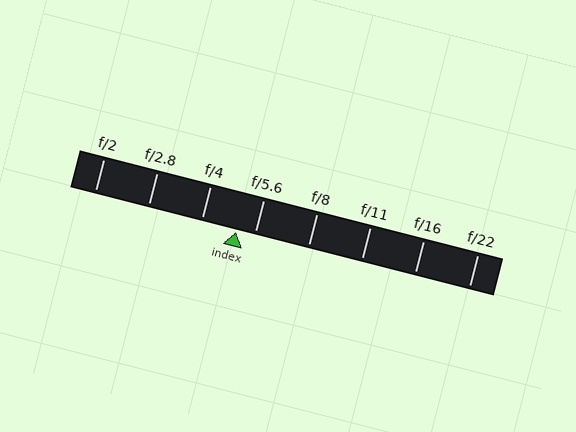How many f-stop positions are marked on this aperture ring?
There are 8 f-stop positions marked.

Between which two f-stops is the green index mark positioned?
The index mark is between f/4 and f/5.6.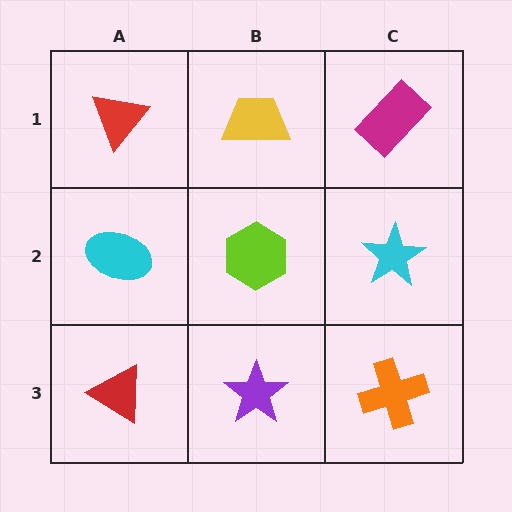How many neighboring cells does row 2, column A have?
3.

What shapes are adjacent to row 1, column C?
A cyan star (row 2, column C), a yellow trapezoid (row 1, column B).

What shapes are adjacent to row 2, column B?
A yellow trapezoid (row 1, column B), a purple star (row 3, column B), a cyan ellipse (row 2, column A), a cyan star (row 2, column C).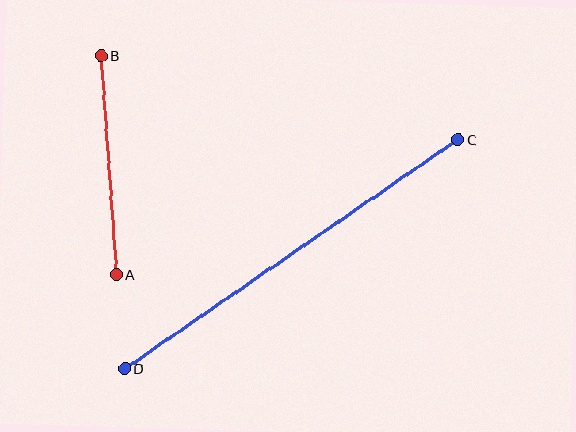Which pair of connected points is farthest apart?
Points C and D are farthest apart.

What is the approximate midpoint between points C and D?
The midpoint is at approximately (291, 254) pixels.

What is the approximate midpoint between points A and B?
The midpoint is at approximately (109, 165) pixels.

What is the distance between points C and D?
The distance is approximately 404 pixels.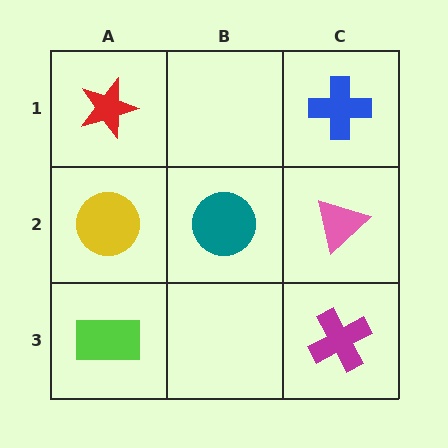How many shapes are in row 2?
3 shapes.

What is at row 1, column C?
A blue cross.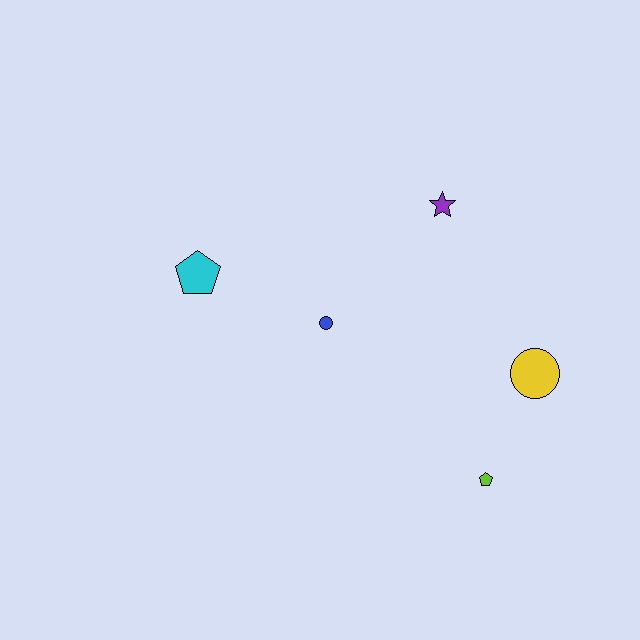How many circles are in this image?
There are 2 circles.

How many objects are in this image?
There are 5 objects.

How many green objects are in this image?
There are no green objects.